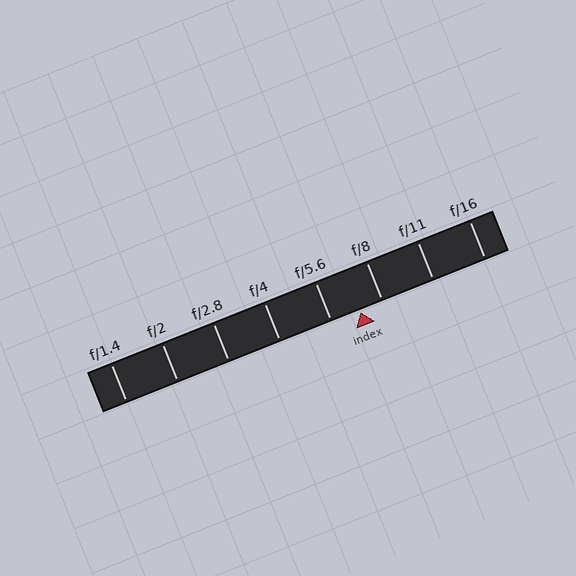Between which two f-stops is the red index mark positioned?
The index mark is between f/5.6 and f/8.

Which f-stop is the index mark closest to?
The index mark is closest to f/8.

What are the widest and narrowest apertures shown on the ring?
The widest aperture shown is f/1.4 and the narrowest is f/16.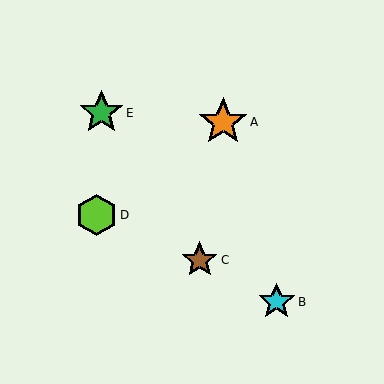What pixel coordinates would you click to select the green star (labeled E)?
Click at (101, 113) to select the green star E.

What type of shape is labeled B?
Shape B is a cyan star.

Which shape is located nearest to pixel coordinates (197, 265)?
The brown star (labeled C) at (200, 260) is nearest to that location.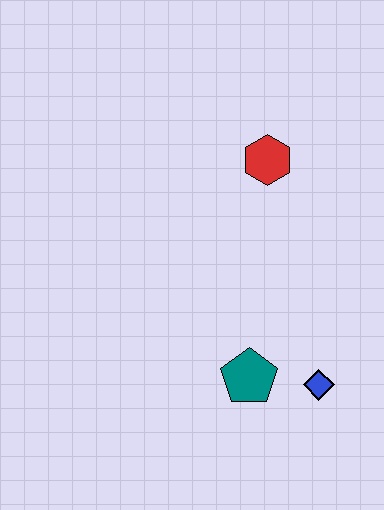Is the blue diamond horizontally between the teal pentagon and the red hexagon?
No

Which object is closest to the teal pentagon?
The blue diamond is closest to the teal pentagon.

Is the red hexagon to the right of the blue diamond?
No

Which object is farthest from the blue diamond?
The red hexagon is farthest from the blue diamond.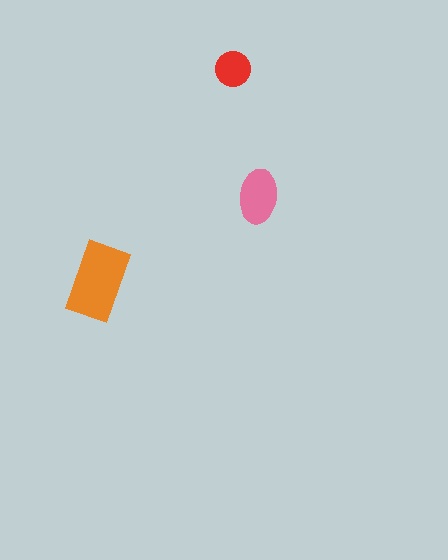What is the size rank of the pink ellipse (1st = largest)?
2nd.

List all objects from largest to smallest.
The orange rectangle, the pink ellipse, the red circle.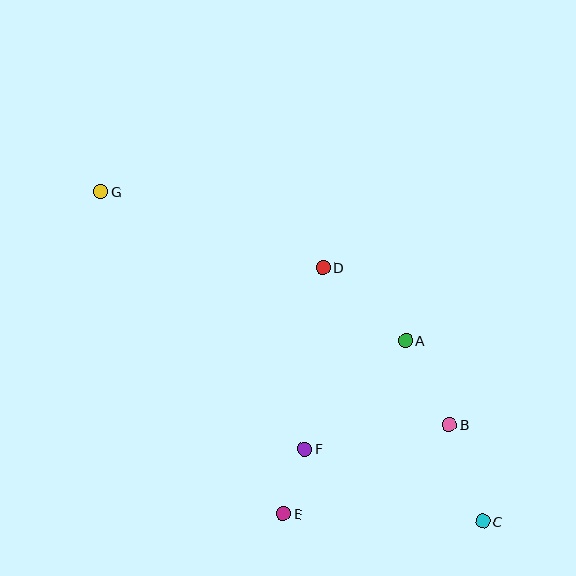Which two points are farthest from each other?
Points C and G are farthest from each other.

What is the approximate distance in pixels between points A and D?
The distance between A and D is approximately 111 pixels.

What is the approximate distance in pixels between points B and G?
The distance between B and G is approximately 419 pixels.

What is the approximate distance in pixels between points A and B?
The distance between A and B is approximately 95 pixels.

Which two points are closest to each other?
Points E and F are closest to each other.